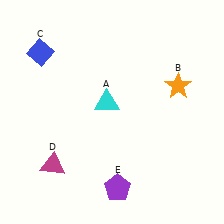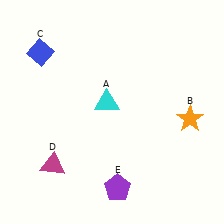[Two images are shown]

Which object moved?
The orange star (B) moved down.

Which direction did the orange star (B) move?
The orange star (B) moved down.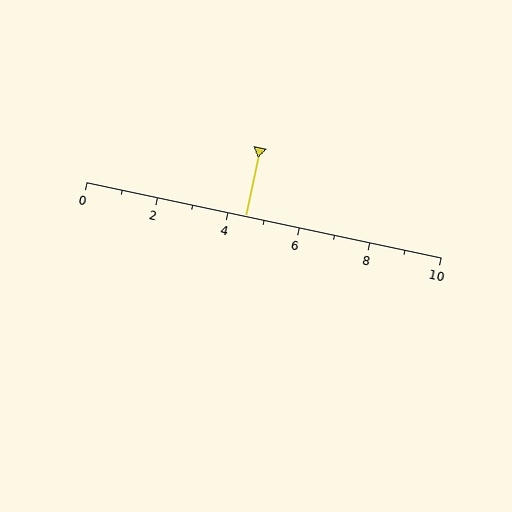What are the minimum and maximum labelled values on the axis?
The axis runs from 0 to 10.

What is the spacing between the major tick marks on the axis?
The major ticks are spaced 2 apart.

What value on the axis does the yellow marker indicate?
The marker indicates approximately 4.5.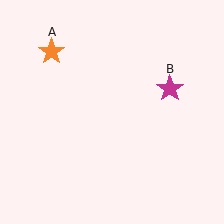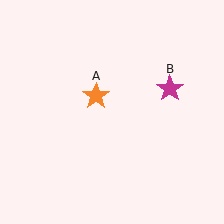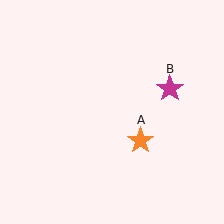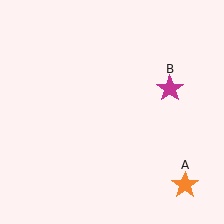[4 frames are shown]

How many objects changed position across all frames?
1 object changed position: orange star (object A).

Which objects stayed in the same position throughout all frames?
Magenta star (object B) remained stationary.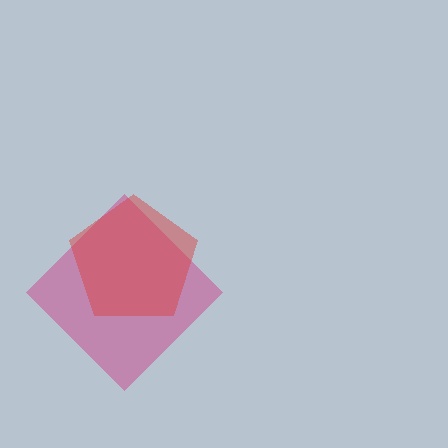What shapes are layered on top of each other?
The layered shapes are: a magenta diamond, a red pentagon.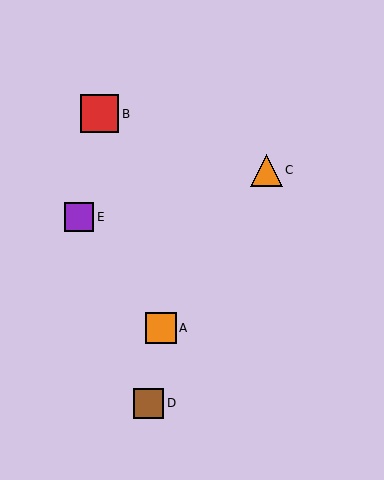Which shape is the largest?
The red square (labeled B) is the largest.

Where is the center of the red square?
The center of the red square is at (100, 114).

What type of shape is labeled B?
Shape B is a red square.